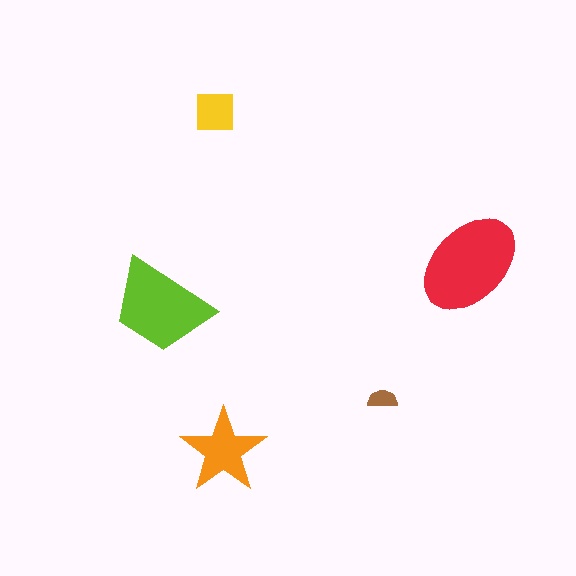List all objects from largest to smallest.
The red ellipse, the lime trapezoid, the orange star, the yellow square, the brown semicircle.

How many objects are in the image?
There are 5 objects in the image.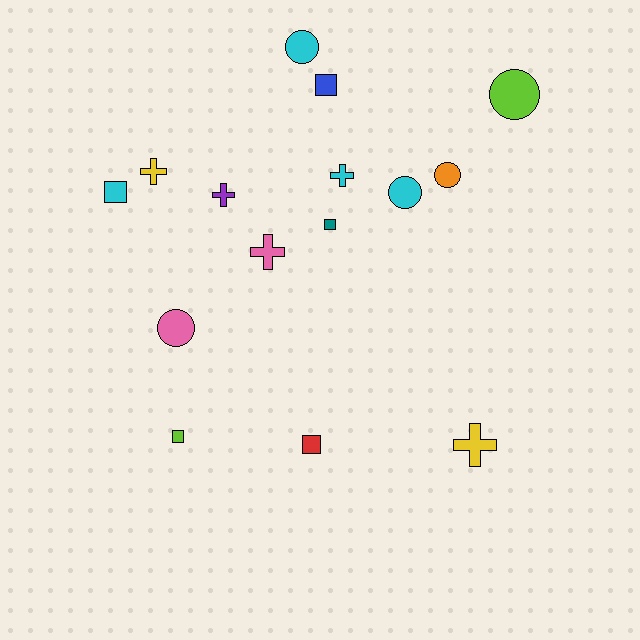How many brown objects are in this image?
There are no brown objects.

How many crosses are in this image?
There are 5 crosses.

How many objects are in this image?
There are 15 objects.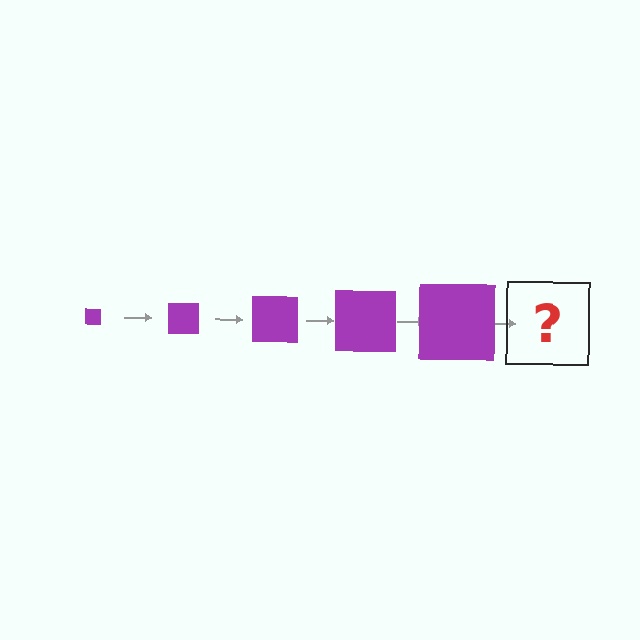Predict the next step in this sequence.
The next step is a purple square, larger than the previous one.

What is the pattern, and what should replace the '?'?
The pattern is that the square gets progressively larger each step. The '?' should be a purple square, larger than the previous one.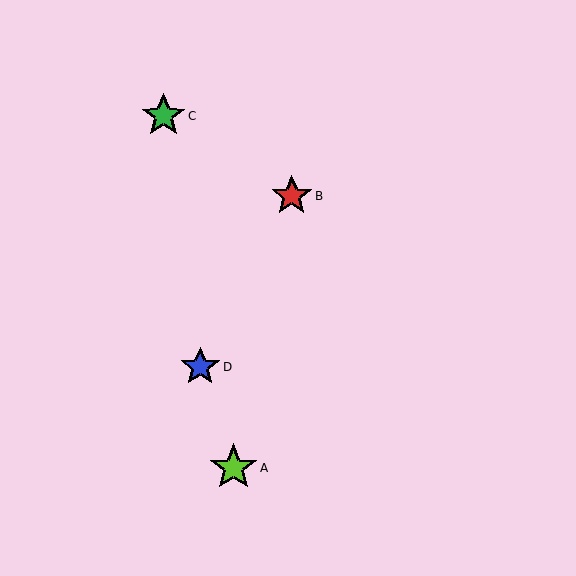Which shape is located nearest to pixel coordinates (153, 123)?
The green star (labeled C) at (163, 116) is nearest to that location.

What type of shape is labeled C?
Shape C is a green star.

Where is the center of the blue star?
The center of the blue star is at (200, 367).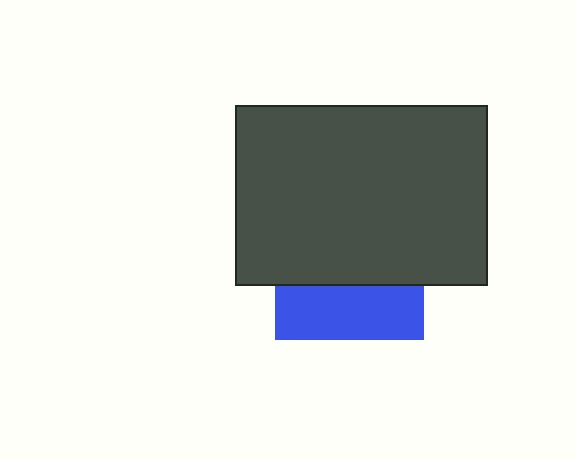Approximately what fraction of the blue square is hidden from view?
Roughly 64% of the blue square is hidden behind the dark gray rectangle.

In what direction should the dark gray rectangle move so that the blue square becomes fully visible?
The dark gray rectangle should move up. That is the shortest direction to clear the overlap and leave the blue square fully visible.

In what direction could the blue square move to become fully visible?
The blue square could move down. That would shift it out from behind the dark gray rectangle entirely.